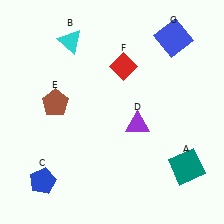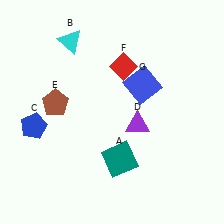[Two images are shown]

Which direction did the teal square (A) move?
The teal square (A) moved left.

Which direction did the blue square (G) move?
The blue square (G) moved down.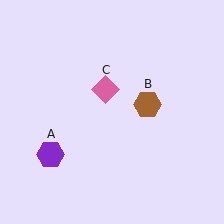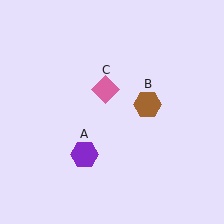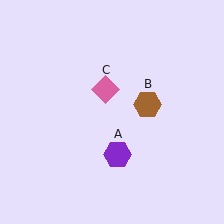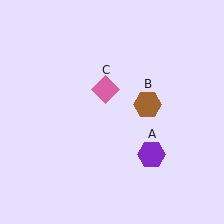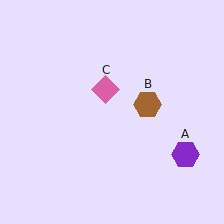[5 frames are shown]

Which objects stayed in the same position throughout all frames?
Brown hexagon (object B) and pink diamond (object C) remained stationary.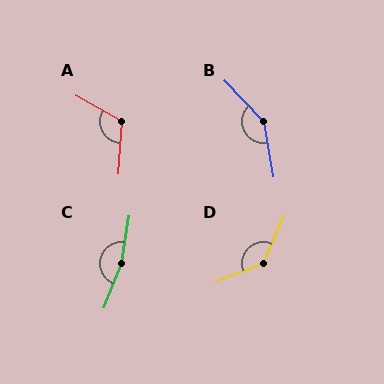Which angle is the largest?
C, at approximately 168 degrees.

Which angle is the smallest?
A, at approximately 115 degrees.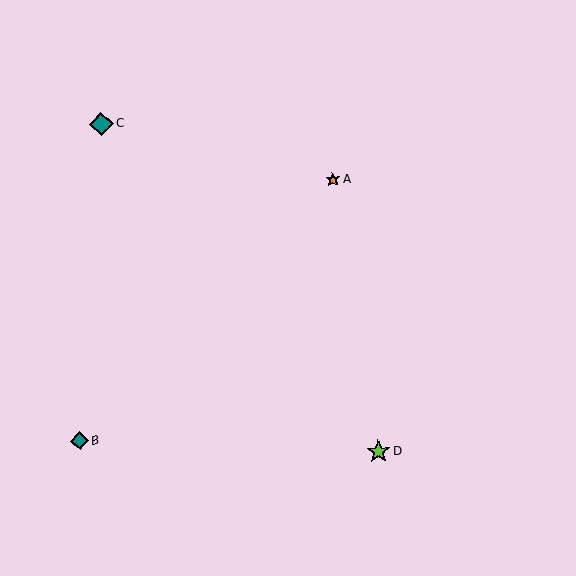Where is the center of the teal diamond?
The center of the teal diamond is at (80, 441).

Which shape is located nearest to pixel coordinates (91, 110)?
The teal diamond (labeled C) at (101, 124) is nearest to that location.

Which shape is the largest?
The teal diamond (labeled C) is the largest.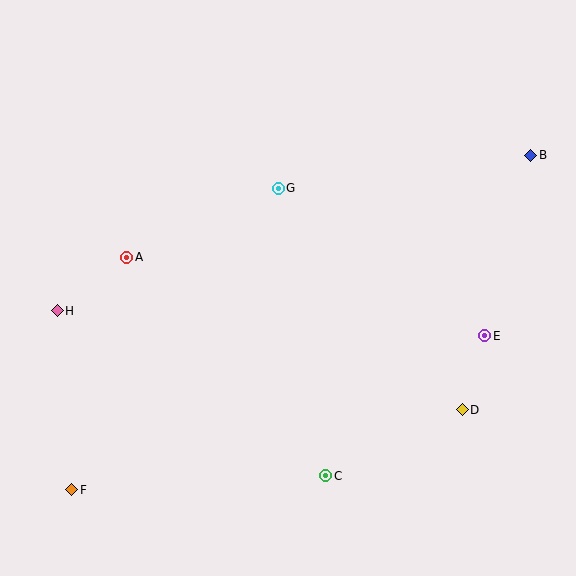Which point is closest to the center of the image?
Point G at (278, 188) is closest to the center.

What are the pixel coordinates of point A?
Point A is at (127, 257).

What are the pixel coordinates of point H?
Point H is at (57, 311).